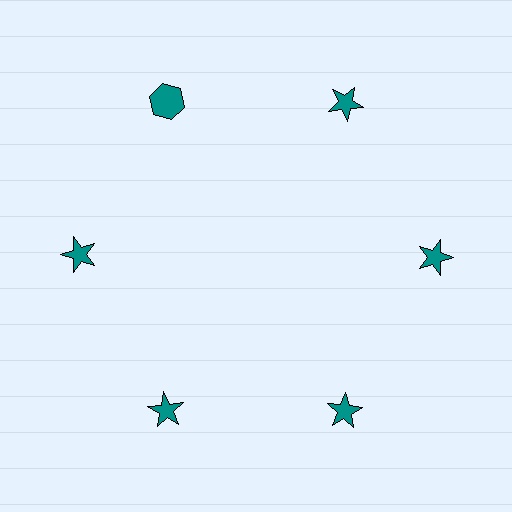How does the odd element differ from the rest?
It has a different shape: hexagon instead of star.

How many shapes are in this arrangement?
There are 6 shapes arranged in a ring pattern.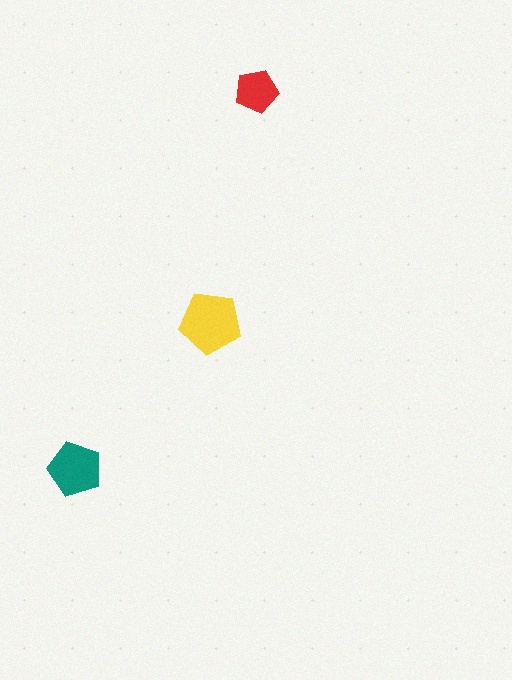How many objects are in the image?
There are 3 objects in the image.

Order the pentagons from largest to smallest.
the yellow one, the teal one, the red one.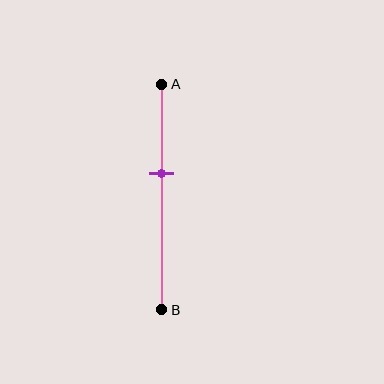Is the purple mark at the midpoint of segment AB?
No, the mark is at about 40% from A, not at the 50% midpoint.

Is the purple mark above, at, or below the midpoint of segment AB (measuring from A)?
The purple mark is above the midpoint of segment AB.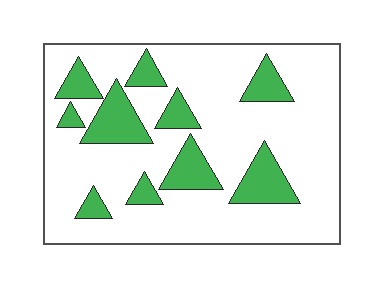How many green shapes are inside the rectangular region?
10.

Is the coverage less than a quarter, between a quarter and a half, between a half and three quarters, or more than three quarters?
Less than a quarter.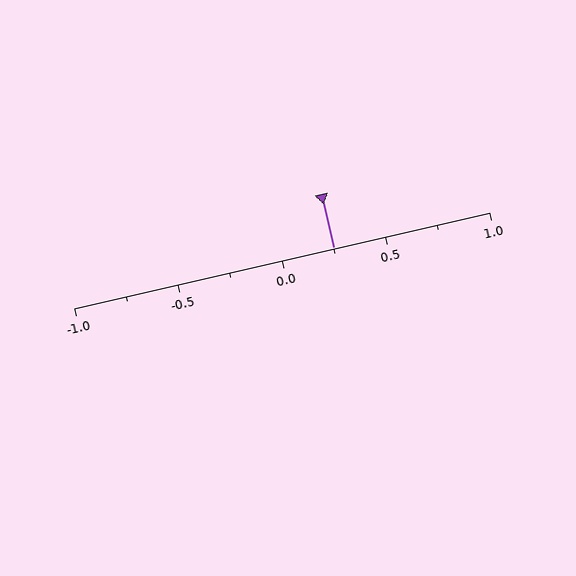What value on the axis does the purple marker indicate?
The marker indicates approximately 0.25.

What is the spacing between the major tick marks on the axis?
The major ticks are spaced 0.5 apart.